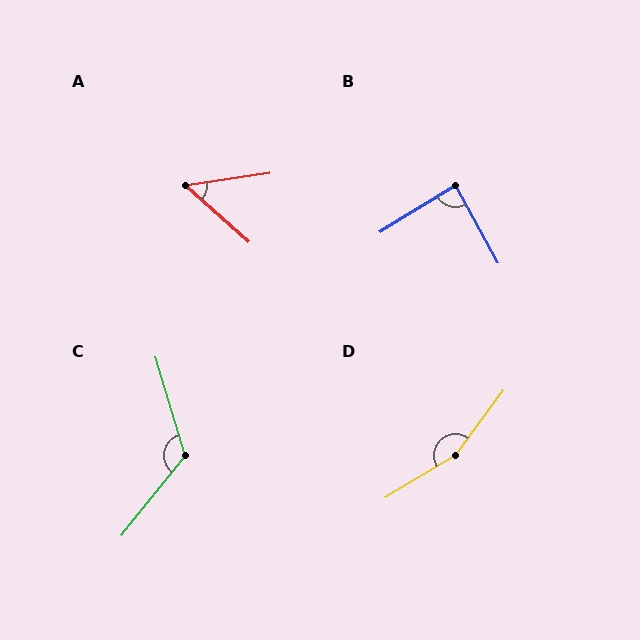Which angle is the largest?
D, at approximately 158 degrees.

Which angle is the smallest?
A, at approximately 50 degrees.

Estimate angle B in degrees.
Approximately 87 degrees.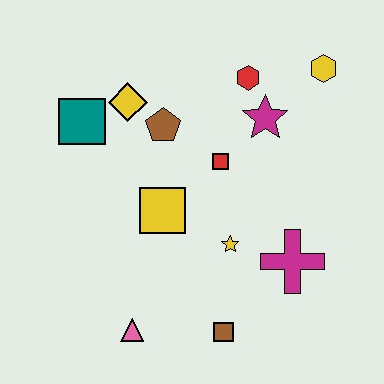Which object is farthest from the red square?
The pink triangle is farthest from the red square.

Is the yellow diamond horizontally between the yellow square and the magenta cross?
No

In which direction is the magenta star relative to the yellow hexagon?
The magenta star is to the left of the yellow hexagon.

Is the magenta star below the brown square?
No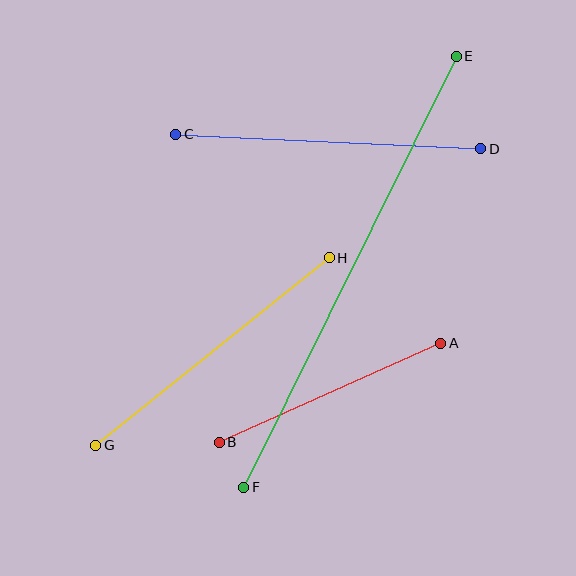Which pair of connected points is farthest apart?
Points E and F are farthest apart.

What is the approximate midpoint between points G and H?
The midpoint is at approximately (212, 351) pixels.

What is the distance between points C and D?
The distance is approximately 306 pixels.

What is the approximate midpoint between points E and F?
The midpoint is at approximately (350, 272) pixels.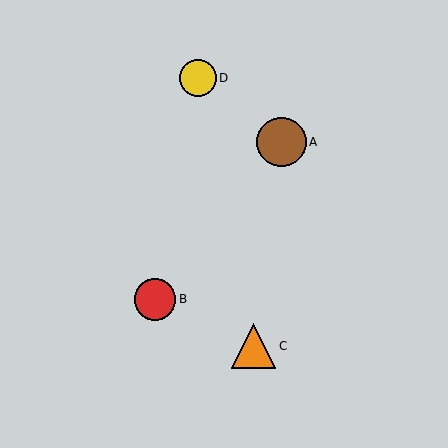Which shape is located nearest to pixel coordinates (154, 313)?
The red circle (labeled B) at (155, 299) is nearest to that location.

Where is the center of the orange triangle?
The center of the orange triangle is at (253, 346).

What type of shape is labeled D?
Shape D is a yellow circle.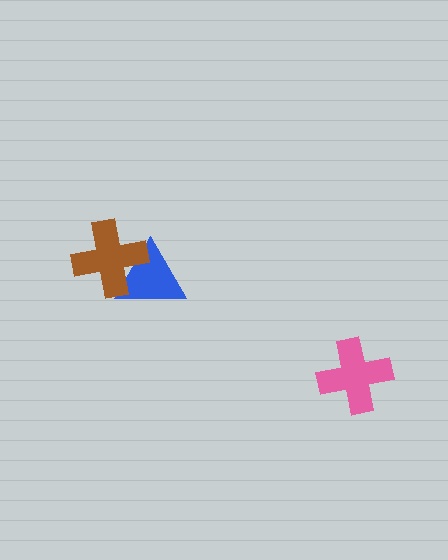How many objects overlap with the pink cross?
0 objects overlap with the pink cross.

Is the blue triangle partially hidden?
Yes, it is partially covered by another shape.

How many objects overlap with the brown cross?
1 object overlaps with the brown cross.